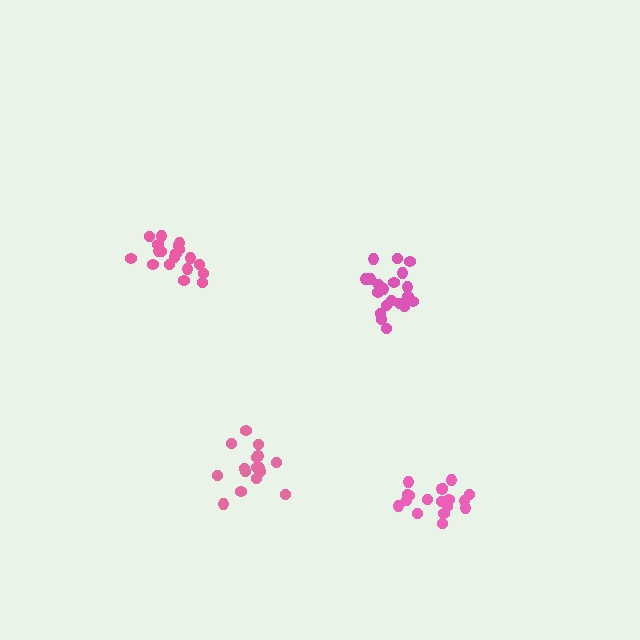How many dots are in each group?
Group 1: 19 dots, Group 2: 16 dots, Group 3: 18 dots, Group 4: 20 dots (73 total).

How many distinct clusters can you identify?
There are 4 distinct clusters.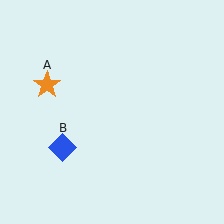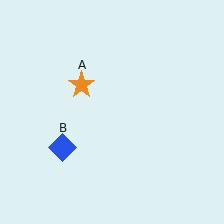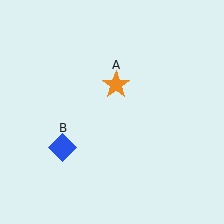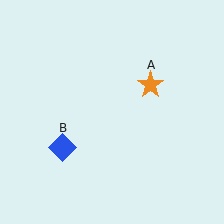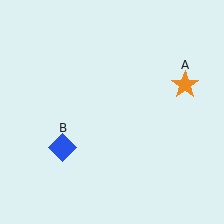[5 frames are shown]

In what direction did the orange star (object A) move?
The orange star (object A) moved right.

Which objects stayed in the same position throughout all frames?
Blue diamond (object B) remained stationary.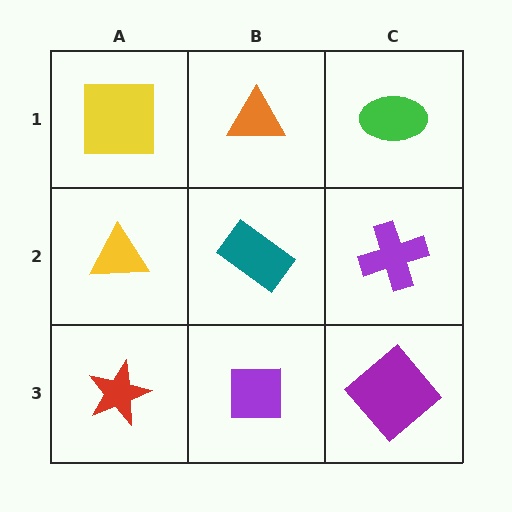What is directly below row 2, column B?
A purple square.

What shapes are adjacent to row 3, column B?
A teal rectangle (row 2, column B), a red star (row 3, column A), a purple diamond (row 3, column C).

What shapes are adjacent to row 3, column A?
A yellow triangle (row 2, column A), a purple square (row 3, column B).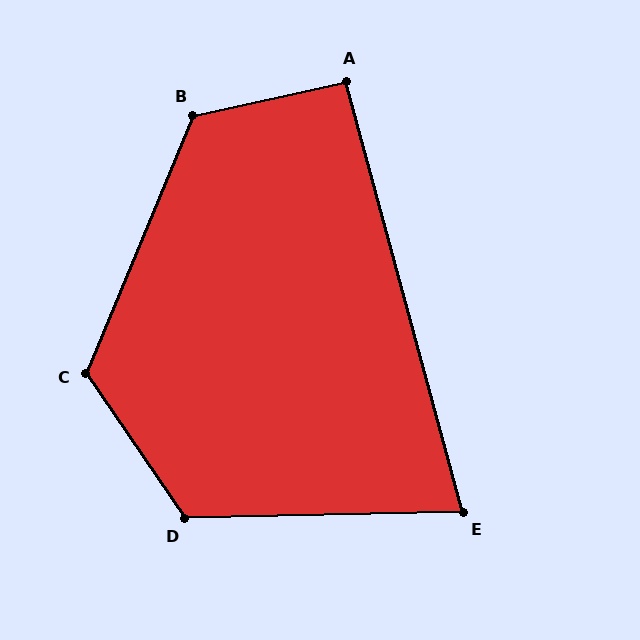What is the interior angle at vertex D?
Approximately 123 degrees (obtuse).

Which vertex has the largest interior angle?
B, at approximately 125 degrees.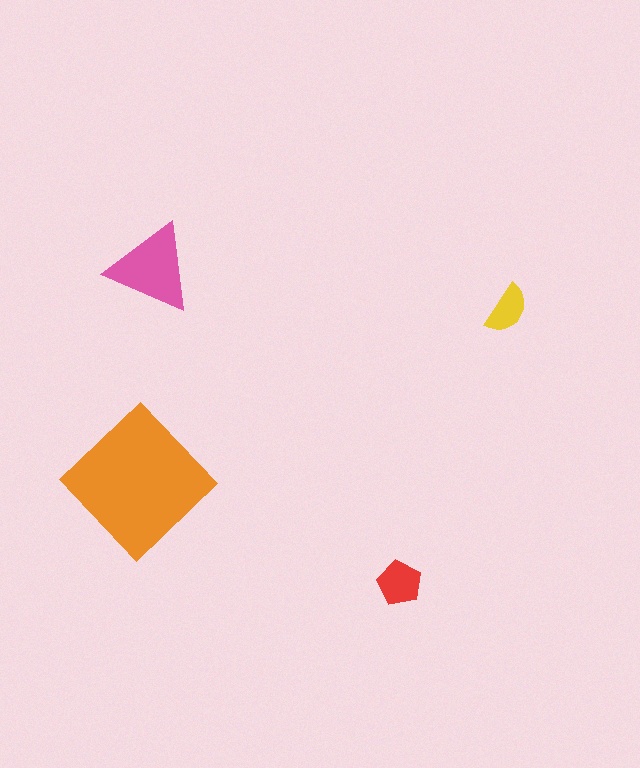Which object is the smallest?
The yellow semicircle.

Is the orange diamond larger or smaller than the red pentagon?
Larger.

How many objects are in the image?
There are 4 objects in the image.